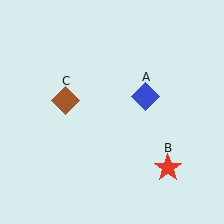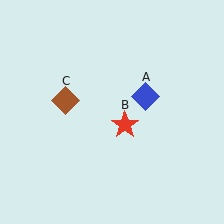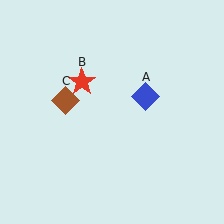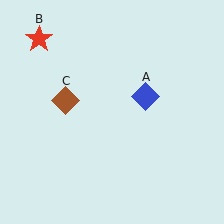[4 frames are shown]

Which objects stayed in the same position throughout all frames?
Blue diamond (object A) and brown diamond (object C) remained stationary.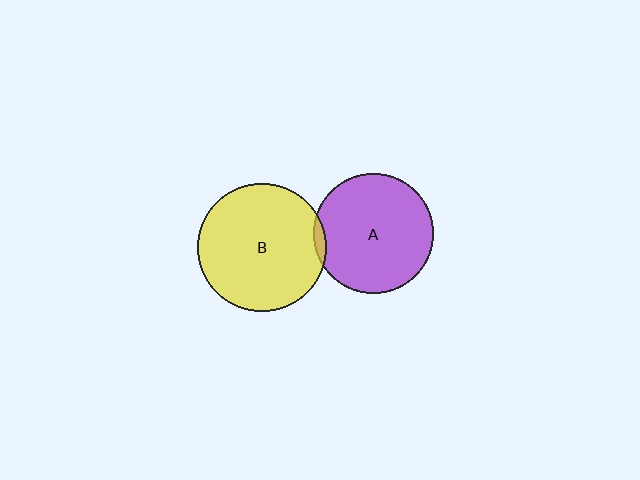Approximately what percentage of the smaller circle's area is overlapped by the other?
Approximately 5%.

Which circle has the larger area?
Circle B (yellow).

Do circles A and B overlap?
Yes.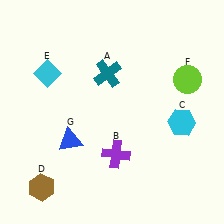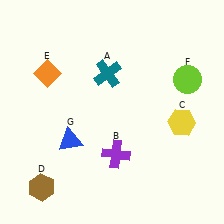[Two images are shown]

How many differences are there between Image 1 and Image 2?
There are 2 differences between the two images.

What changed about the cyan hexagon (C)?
In Image 1, C is cyan. In Image 2, it changed to yellow.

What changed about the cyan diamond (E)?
In Image 1, E is cyan. In Image 2, it changed to orange.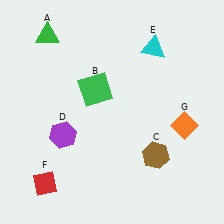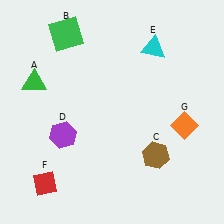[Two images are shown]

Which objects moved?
The objects that moved are: the green triangle (A), the green square (B).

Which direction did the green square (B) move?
The green square (B) moved up.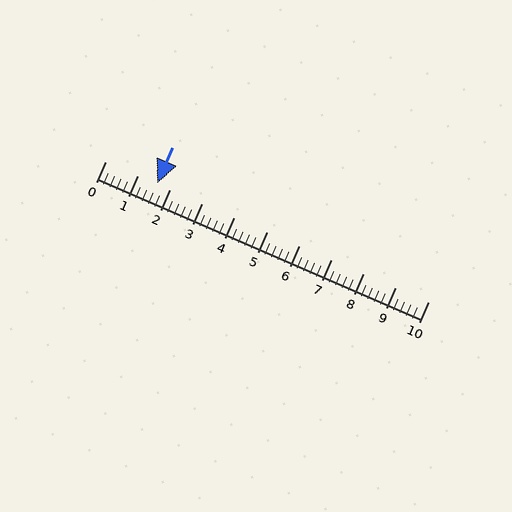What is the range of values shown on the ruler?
The ruler shows values from 0 to 10.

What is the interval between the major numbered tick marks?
The major tick marks are spaced 1 units apart.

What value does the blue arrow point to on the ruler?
The blue arrow points to approximately 1.6.